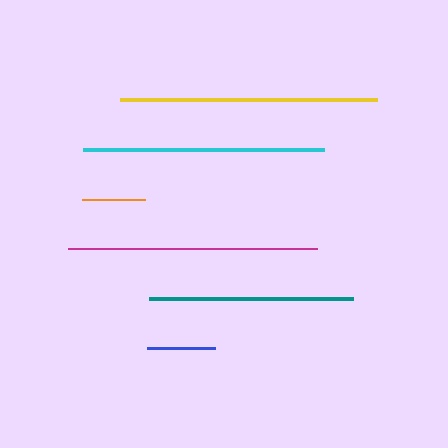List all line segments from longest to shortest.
From longest to shortest: yellow, magenta, cyan, teal, blue, orange.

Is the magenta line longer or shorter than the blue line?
The magenta line is longer than the blue line.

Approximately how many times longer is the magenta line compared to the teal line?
The magenta line is approximately 1.2 times the length of the teal line.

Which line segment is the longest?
The yellow line is the longest at approximately 257 pixels.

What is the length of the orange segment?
The orange segment is approximately 63 pixels long.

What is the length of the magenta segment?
The magenta segment is approximately 249 pixels long.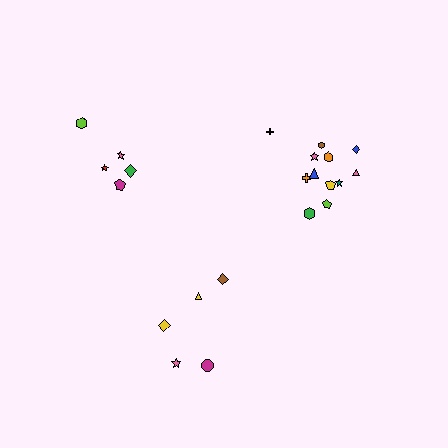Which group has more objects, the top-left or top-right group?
The top-right group.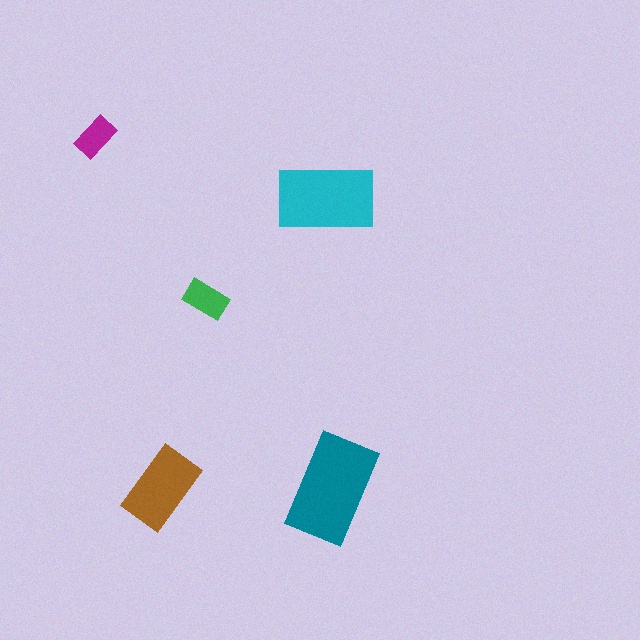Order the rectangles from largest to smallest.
the teal one, the cyan one, the brown one, the green one, the magenta one.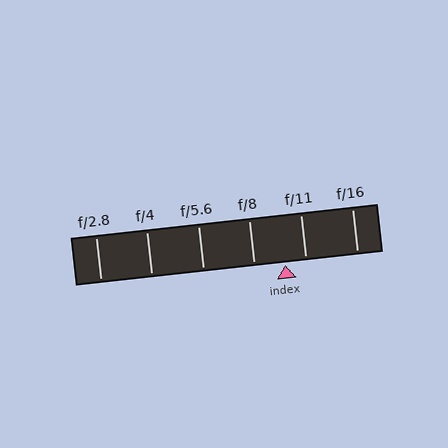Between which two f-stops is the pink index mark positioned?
The index mark is between f/8 and f/11.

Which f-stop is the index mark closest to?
The index mark is closest to f/11.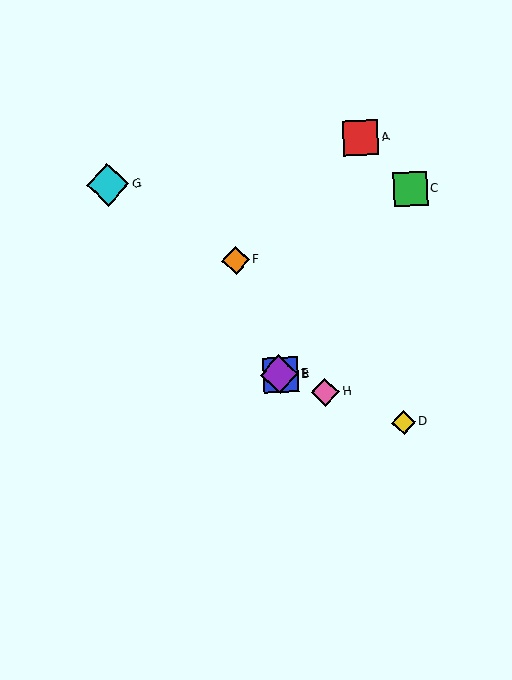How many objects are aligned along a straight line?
4 objects (B, D, E, H) are aligned along a straight line.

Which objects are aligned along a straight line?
Objects B, D, E, H are aligned along a straight line.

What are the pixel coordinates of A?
Object A is at (361, 138).